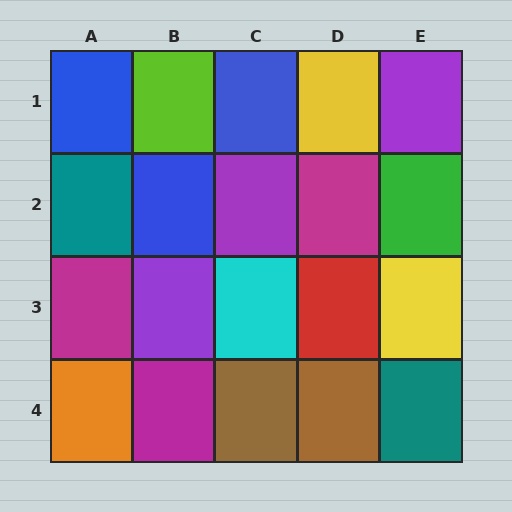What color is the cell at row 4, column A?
Orange.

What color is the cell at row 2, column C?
Purple.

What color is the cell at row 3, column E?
Yellow.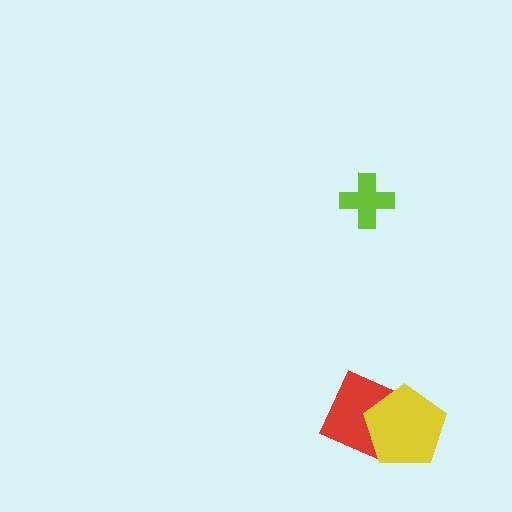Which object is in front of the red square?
The yellow pentagon is in front of the red square.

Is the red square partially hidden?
Yes, it is partially covered by another shape.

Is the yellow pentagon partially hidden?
No, no other shape covers it.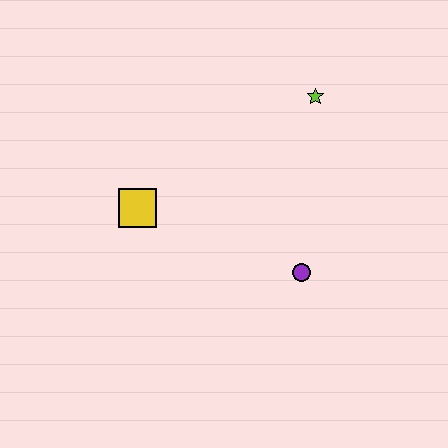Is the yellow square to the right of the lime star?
No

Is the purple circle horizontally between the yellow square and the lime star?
Yes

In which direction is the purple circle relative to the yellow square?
The purple circle is to the right of the yellow square.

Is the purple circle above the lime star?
No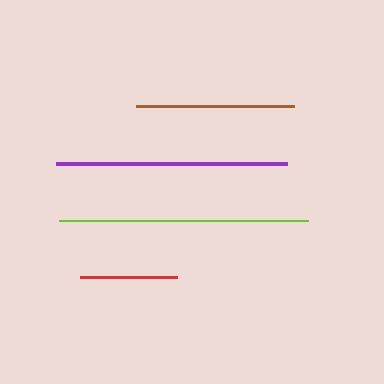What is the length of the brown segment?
The brown segment is approximately 158 pixels long.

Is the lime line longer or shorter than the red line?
The lime line is longer than the red line.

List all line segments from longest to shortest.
From longest to shortest: lime, purple, brown, red.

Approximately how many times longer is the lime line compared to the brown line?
The lime line is approximately 1.6 times the length of the brown line.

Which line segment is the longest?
The lime line is the longest at approximately 250 pixels.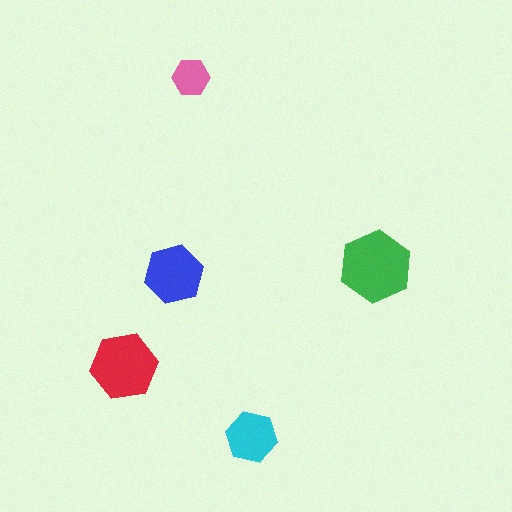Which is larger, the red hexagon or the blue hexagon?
The red one.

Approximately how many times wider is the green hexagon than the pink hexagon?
About 2 times wider.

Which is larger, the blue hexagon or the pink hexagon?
The blue one.